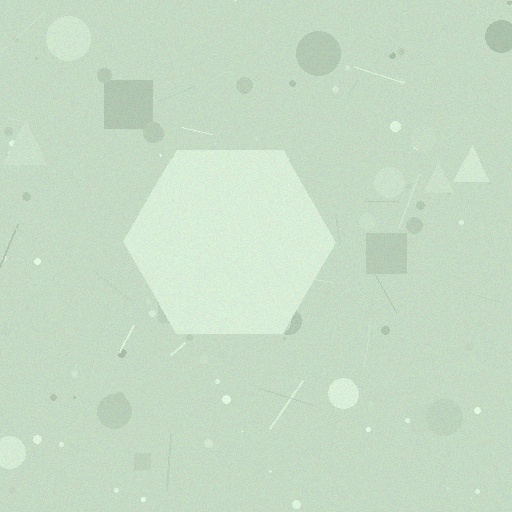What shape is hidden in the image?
A hexagon is hidden in the image.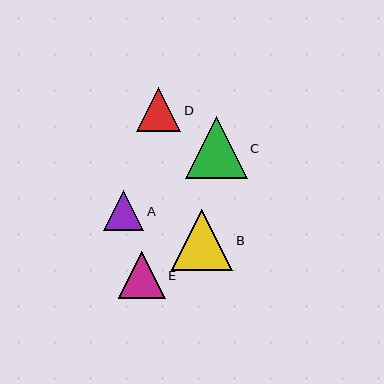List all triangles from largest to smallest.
From largest to smallest: C, B, E, D, A.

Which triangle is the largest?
Triangle C is the largest with a size of approximately 62 pixels.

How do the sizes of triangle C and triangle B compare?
Triangle C and triangle B are approximately the same size.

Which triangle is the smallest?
Triangle A is the smallest with a size of approximately 40 pixels.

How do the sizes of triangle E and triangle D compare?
Triangle E and triangle D are approximately the same size.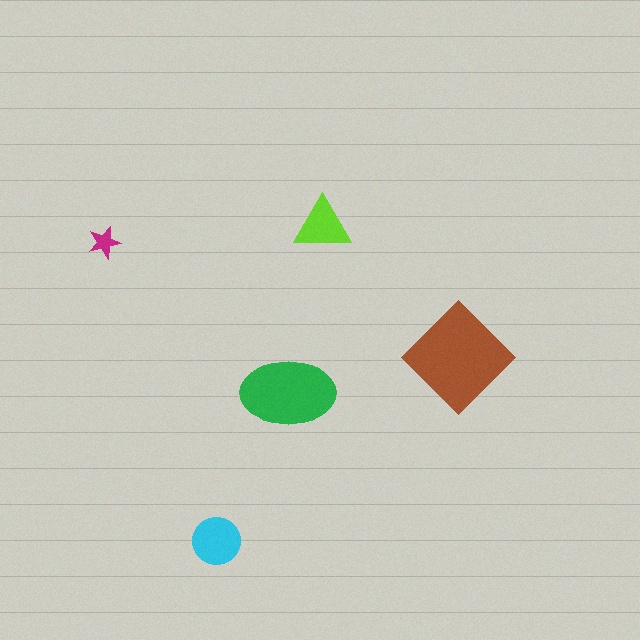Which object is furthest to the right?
The brown diamond is rightmost.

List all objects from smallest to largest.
The magenta star, the lime triangle, the cyan circle, the green ellipse, the brown diamond.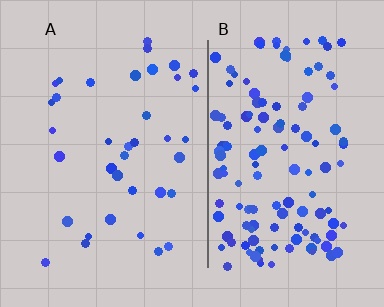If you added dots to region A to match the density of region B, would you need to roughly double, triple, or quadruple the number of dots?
Approximately quadruple.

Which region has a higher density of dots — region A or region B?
B (the right).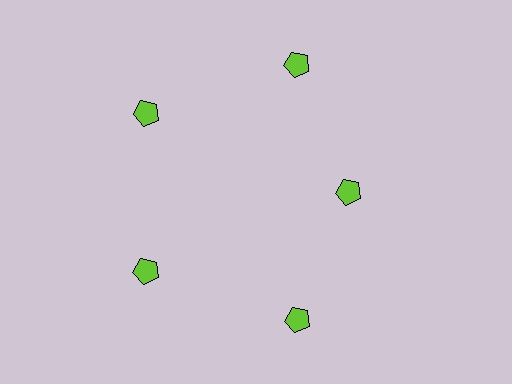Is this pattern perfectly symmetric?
No. The 5 lime pentagons are arranged in a ring, but one element near the 3 o'clock position is pulled inward toward the center, breaking the 5-fold rotational symmetry.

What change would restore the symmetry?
The symmetry would be restored by moving it outward, back onto the ring so that all 5 pentagons sit at equal angles and equal distance from the center.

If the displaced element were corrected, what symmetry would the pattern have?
It would have 5-fold rotational symmetry — the pattern would map onto itself every 72 degrees.